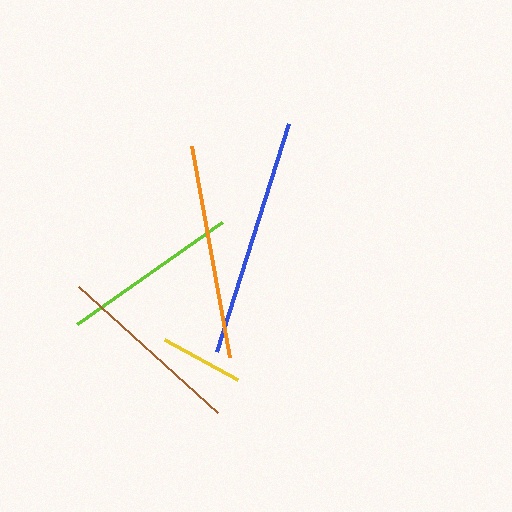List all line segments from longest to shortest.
From longest to shortest: blue, orange, brown, lime, yellow.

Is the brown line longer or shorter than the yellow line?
The brown line is longer than the yellow line.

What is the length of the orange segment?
The orange segment is approximately 214 pixels long.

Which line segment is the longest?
The blue line is the longest at approximately 239 pixels.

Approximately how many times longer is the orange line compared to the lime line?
The orange line is approximately 1.2 times the length of the lime line.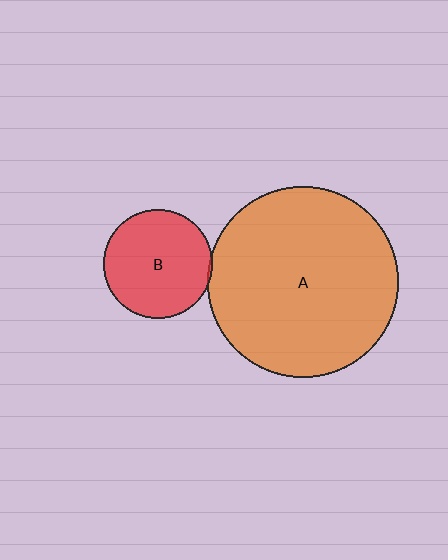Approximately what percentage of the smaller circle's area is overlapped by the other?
Approximately 5%.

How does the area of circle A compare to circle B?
Approximately 3.1 times.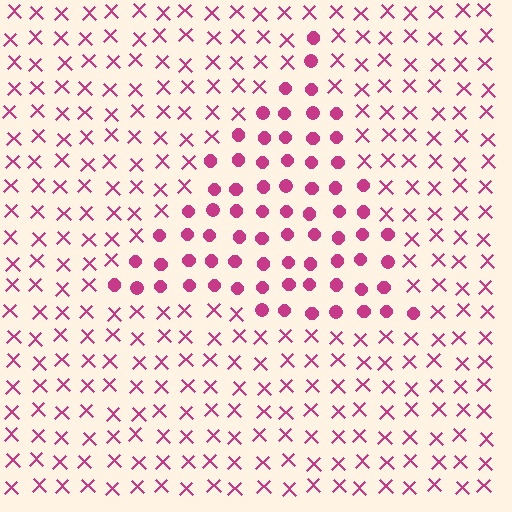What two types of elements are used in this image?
The image uses circles inside the triangle region and X marks outside it.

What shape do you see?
I see a triangle.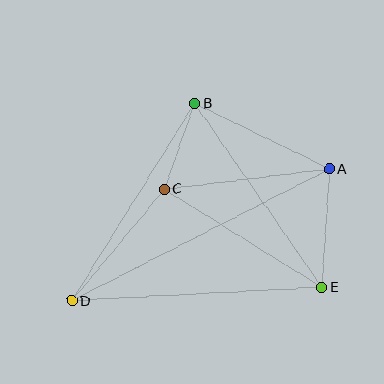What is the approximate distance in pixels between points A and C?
The distance between A and C is approximately 167 pixels.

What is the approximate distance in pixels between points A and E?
The distance between A and E is approximately 118 pixels.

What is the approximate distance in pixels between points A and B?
The distance between A and B is approximately 150 pixels.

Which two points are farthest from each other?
Points A and D are farthest from each other.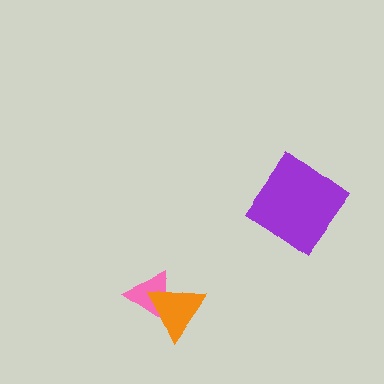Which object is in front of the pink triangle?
The orange triangle is in front of the pink triangle.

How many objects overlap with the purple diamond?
0 objects overlap with the purple diamond.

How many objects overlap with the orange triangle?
1 object overlaps with the orange triangle.